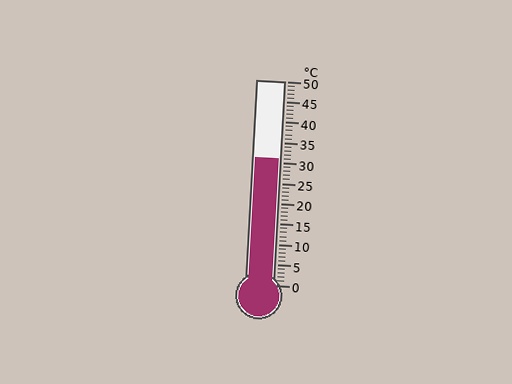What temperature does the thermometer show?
The thermometer shows approximately 31°C.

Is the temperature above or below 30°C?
The temperature is above 30°C.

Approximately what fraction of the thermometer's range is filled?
The thermometer is filled to approximately 60% of its range.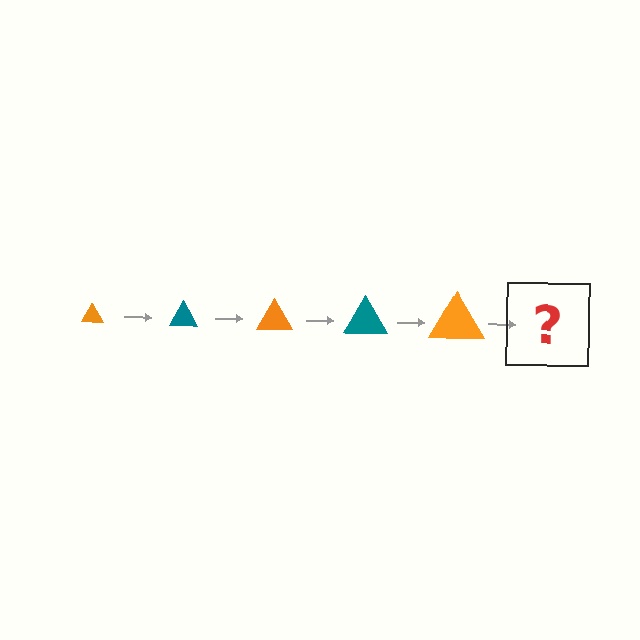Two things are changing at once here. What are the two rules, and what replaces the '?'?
The two rules are that the triangle grows larger each step and the color cycles through orange and teal. The '?' should be a teal triangle, larger than the previous one.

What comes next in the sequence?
The next element should be a teal triangle, larger than the previous one.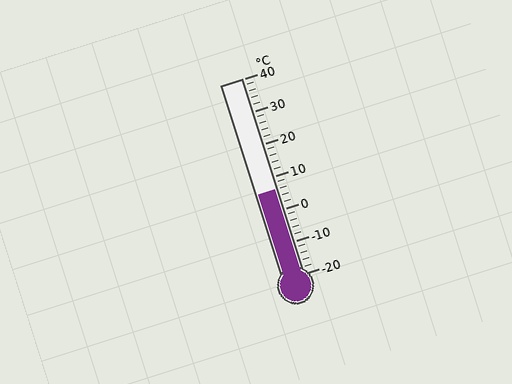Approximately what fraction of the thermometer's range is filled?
The thermometer is filled to approximately 45% of its range.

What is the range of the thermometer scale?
The thermometer scale ranges from -20°C to 40°C.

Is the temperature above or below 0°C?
The temperature is above 0°C.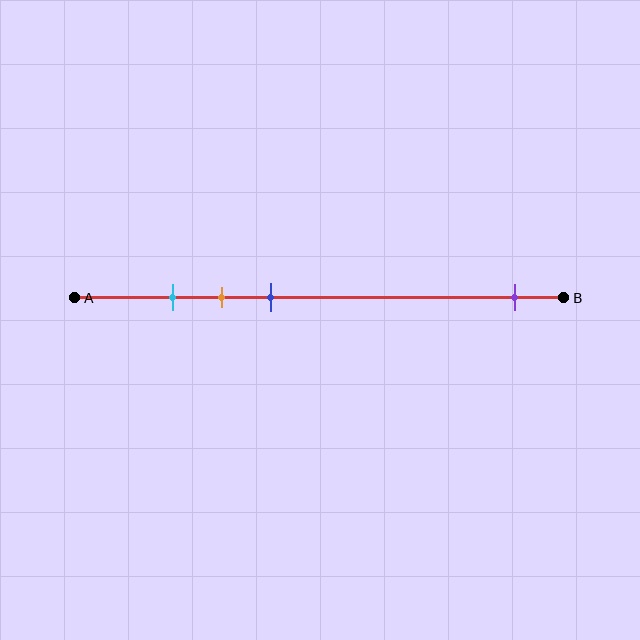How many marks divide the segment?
There are 4 marks dividing the segment.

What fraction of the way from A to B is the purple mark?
The purple mark is approximately 90% (0.9) of the way from A to B.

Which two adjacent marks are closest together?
The cyan and orange marks are the closest adjacent pair.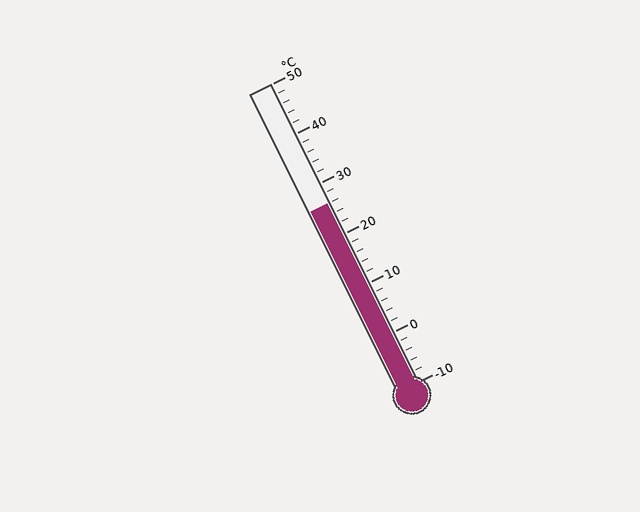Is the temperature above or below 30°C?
The temperature is below 30°C.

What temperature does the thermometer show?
The thermometer shows approximately 26°C.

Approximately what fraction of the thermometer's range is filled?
The thermometer is filled to approximately 60% of its range.